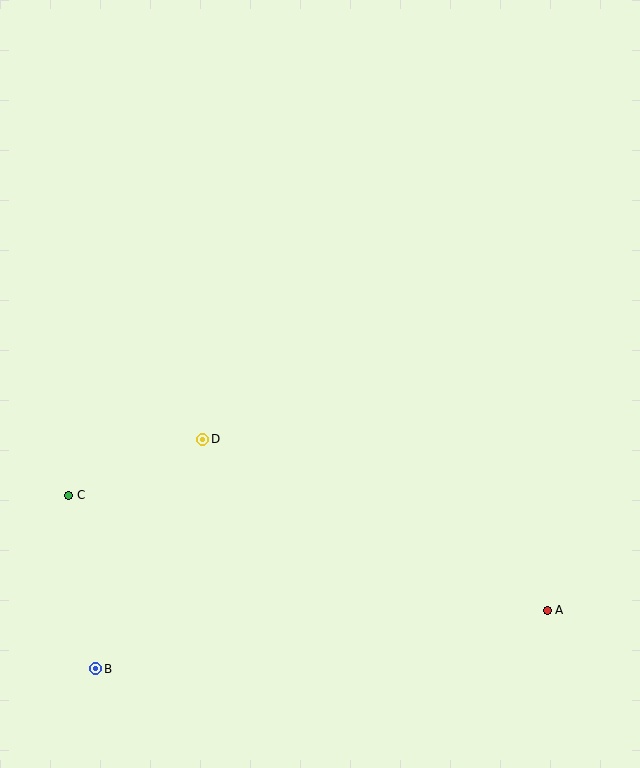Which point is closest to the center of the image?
Point D at (203, 439) is closest to the center.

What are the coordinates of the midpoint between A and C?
The midpoint between A and C is at (308, 553).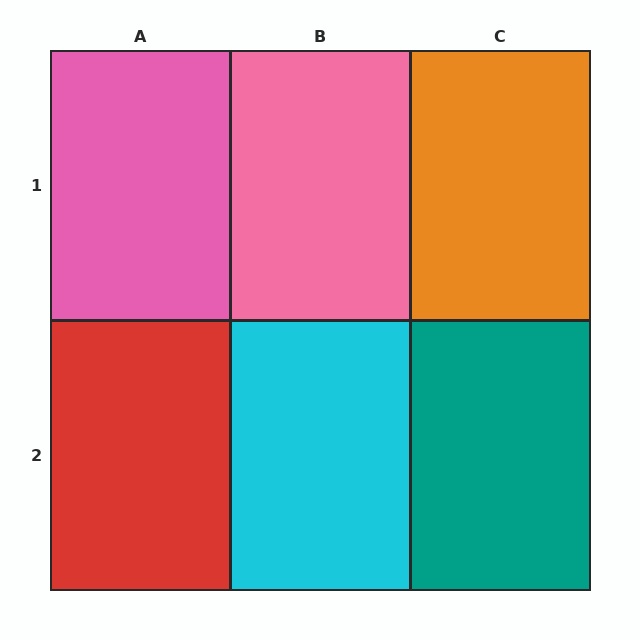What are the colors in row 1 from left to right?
Pink, pink, orange.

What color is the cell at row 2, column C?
Teal.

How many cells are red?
1 cell is red.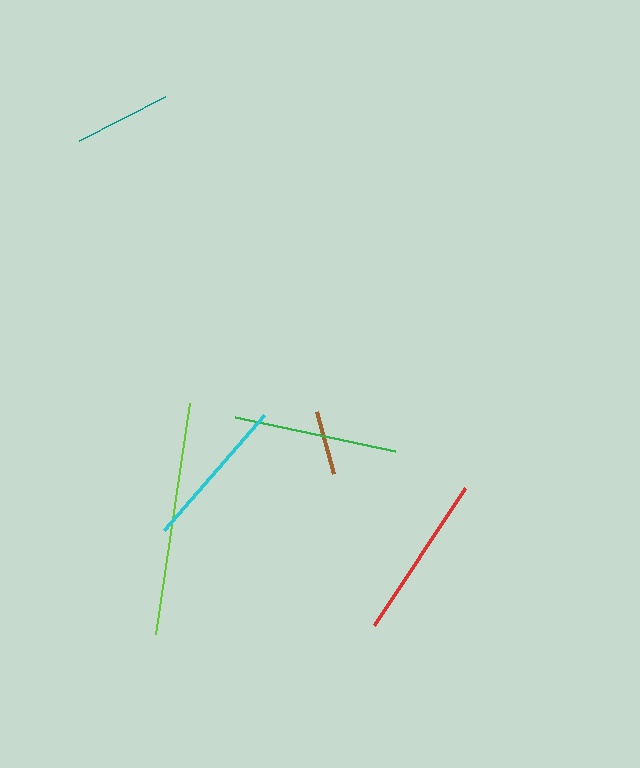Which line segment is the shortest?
The brown line is the shortest at approximately 65 pixels.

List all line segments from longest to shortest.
From longest to shortest: lime, red, green, cyan, teal, brown.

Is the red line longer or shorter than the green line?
The red line is longer than the green line.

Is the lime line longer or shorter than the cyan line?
The lime line is longer than the cyan line.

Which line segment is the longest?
The lime line is the longest at approximately 233 pixels.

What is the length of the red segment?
The red segment is approximately 165 pixels long.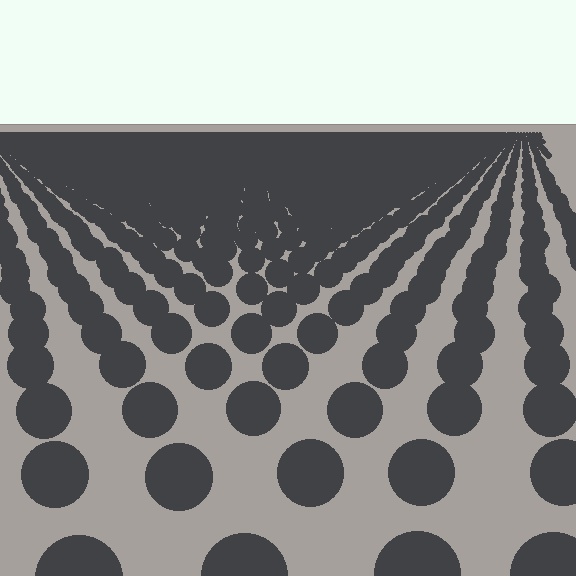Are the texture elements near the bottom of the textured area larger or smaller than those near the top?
Larger. Near the bottom, elements are closer to the viewer and appear at a bigger on-screen size.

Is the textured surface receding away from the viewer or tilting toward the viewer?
The surface is receding away from the viewer. Texture elements get smaller and denser toward the top.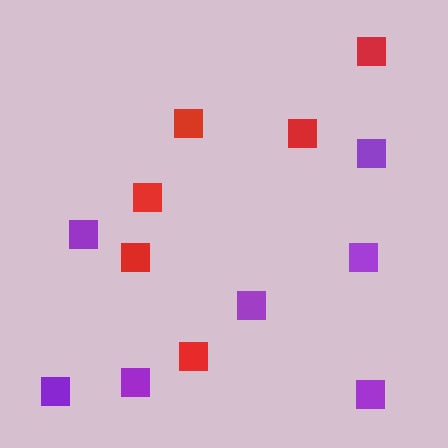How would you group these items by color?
There are 2 groups: one group of purple squares (7) and one group of red squares (6).